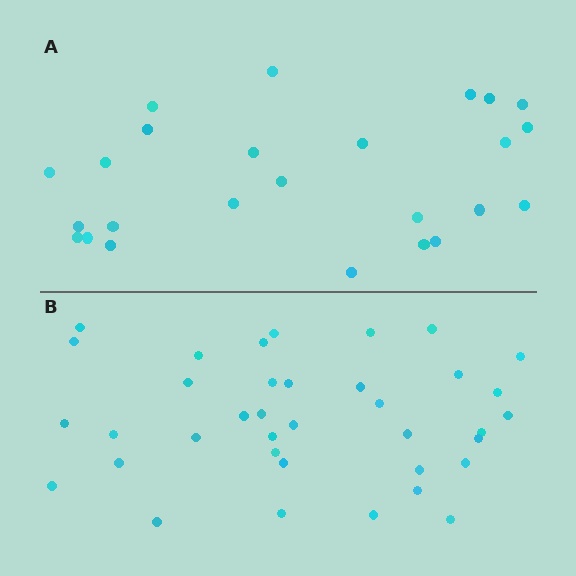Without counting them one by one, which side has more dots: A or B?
Region B (the bottom region) has more dots.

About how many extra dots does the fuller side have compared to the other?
Region B has roughly 12 or so more dots than region A.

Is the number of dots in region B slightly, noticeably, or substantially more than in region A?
Region B has substantially more. The ratio is roughly 1.5 to 1.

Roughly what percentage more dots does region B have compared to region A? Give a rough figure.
About 50% more.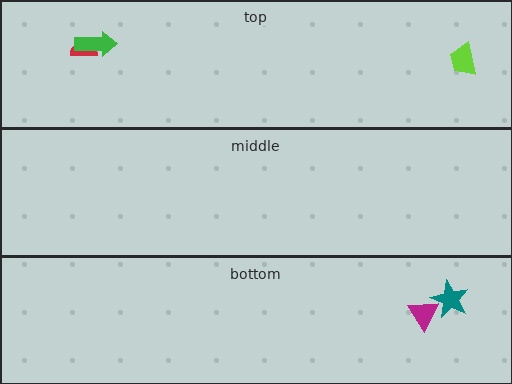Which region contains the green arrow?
The top region.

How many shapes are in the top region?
3.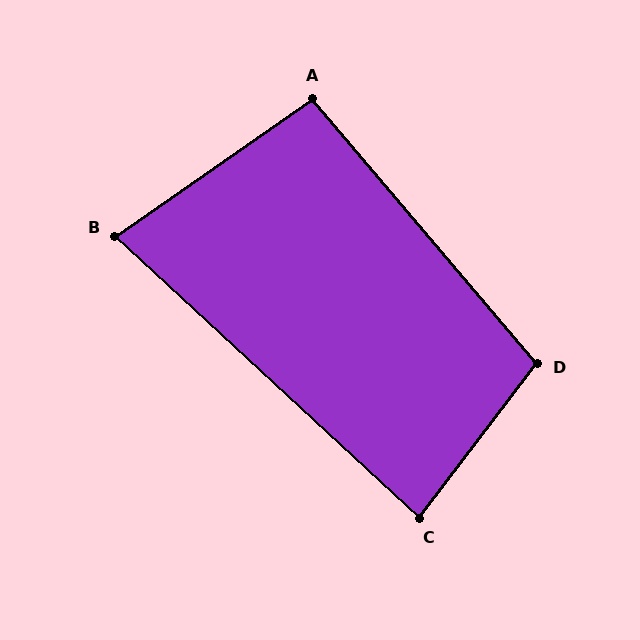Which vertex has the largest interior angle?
D, at approximately 102 degrees.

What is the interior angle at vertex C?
Approximately 85 degrees (acute).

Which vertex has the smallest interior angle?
B, at approximately 78 degrees.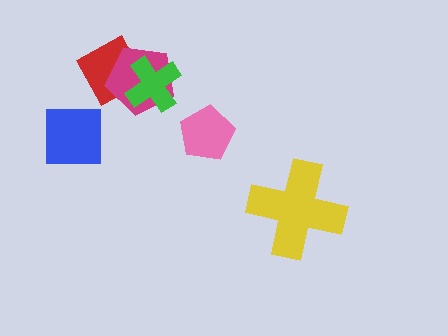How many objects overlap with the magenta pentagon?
2 objects overlap with the magenta pentagon.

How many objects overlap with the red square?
2 objects overlap with the red square.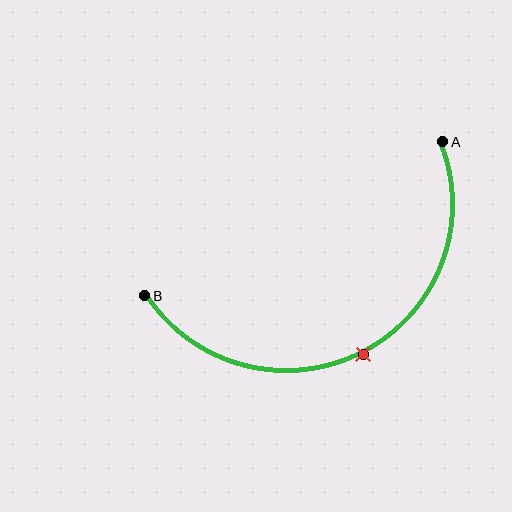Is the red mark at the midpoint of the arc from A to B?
Yes. The red mark lies on the arc at equal arc-length from both A and B — it is the arc midpoint.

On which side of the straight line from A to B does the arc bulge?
The arc bulges below the straight line connecting A and B.